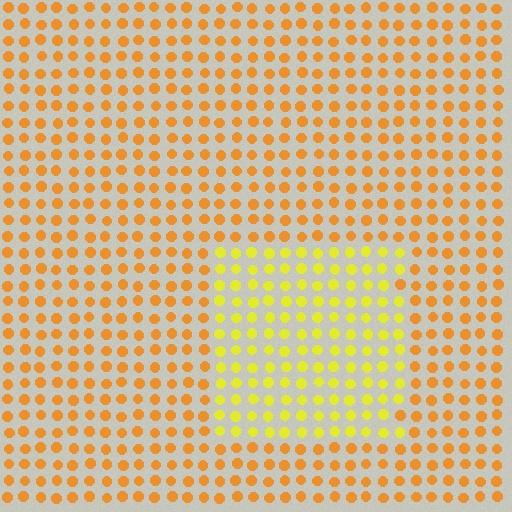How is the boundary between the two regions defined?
The boundary is defined purely by a slight shift in hue (about 31 degrees). Spacing, size, and orientation are identical on both sides.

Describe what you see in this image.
The image is filled with small orange elements in a uniform arrangement. A rectangle-shaped region is visible where the elements are tinted to a slightly different hue, forming a subtle color boundary.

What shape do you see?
I see a rectangle.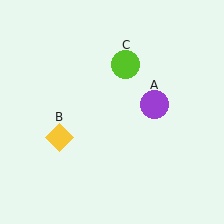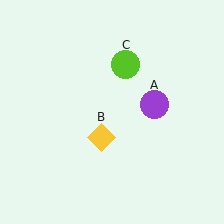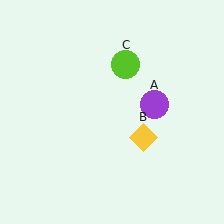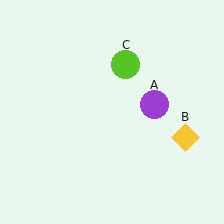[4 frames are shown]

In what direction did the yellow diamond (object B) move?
The yellow diamond (object B) moved right.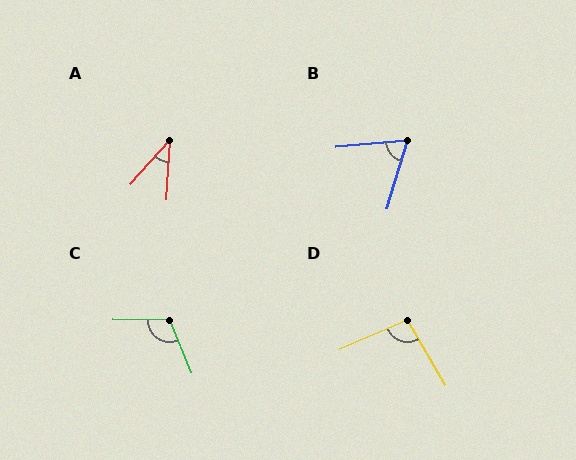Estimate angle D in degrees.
Approximately 97 degrees.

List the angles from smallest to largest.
A (38°), B (69°), D (97°), C (113°).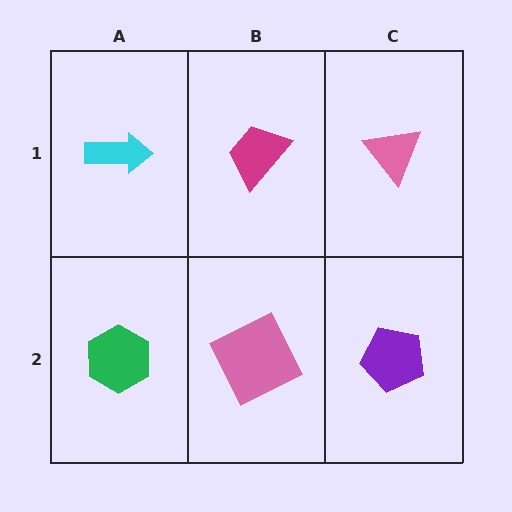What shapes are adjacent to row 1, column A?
A green hexagon (row 2, column A), a magenta trapezoid (row 1, column B).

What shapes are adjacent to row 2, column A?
A cyan arrow (row 1, column A), a pink square (row 2, column B).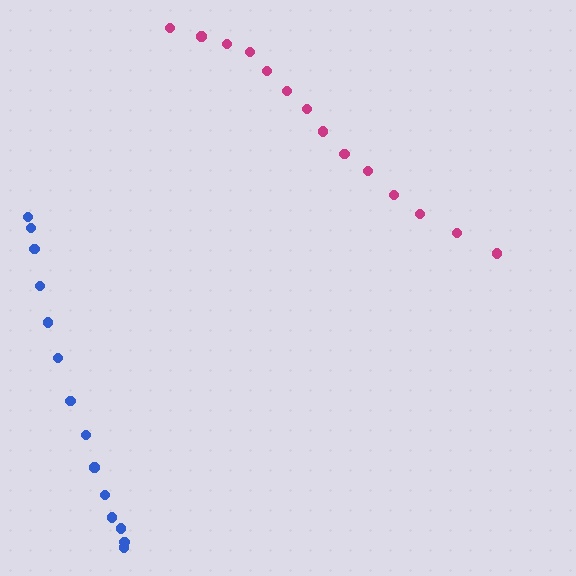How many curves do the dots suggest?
There are 2 distinct paths.